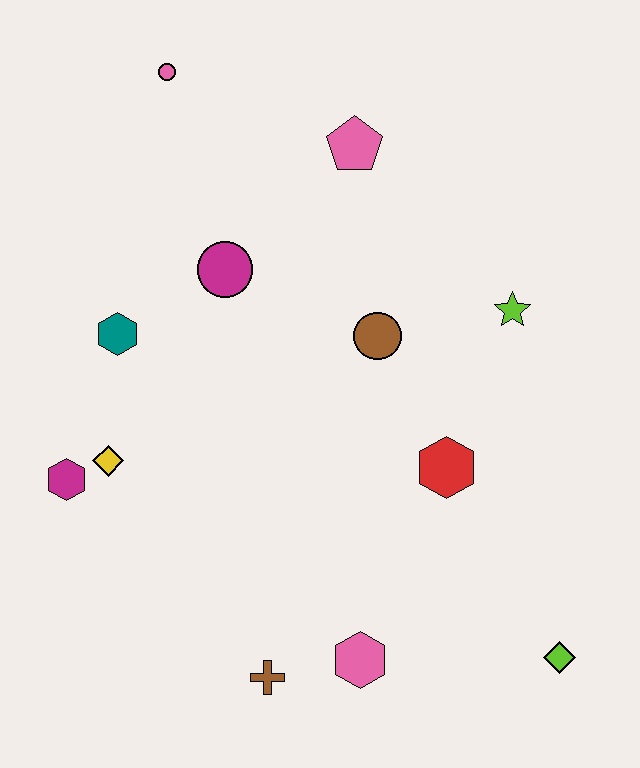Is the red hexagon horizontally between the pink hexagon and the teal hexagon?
No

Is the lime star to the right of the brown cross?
Yes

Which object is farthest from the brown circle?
The lime diamond is farthest from the brown circle.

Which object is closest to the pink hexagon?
The brown cross is closest to the pink hexagon.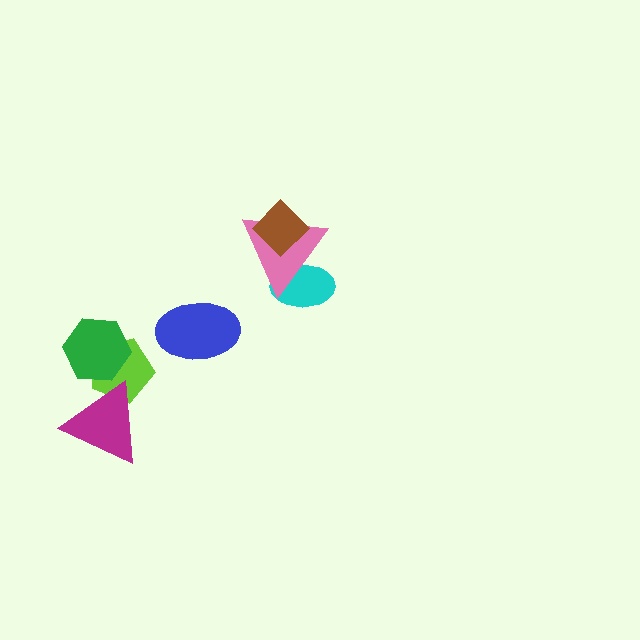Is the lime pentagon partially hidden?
Yes, it is partially covered by another shape.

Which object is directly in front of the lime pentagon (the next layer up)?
The magenta triangle is directly in front of the lime pentagon.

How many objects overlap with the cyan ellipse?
1 object overlaps with the cyan ellipse.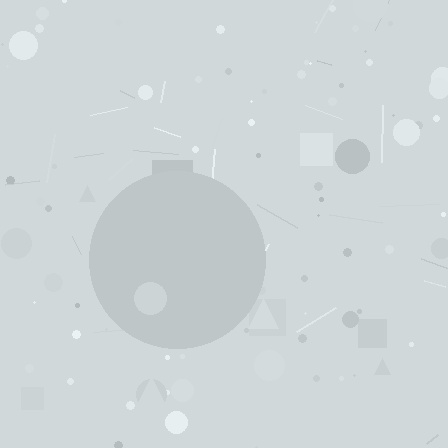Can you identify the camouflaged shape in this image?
The camouflaged shape is a circle.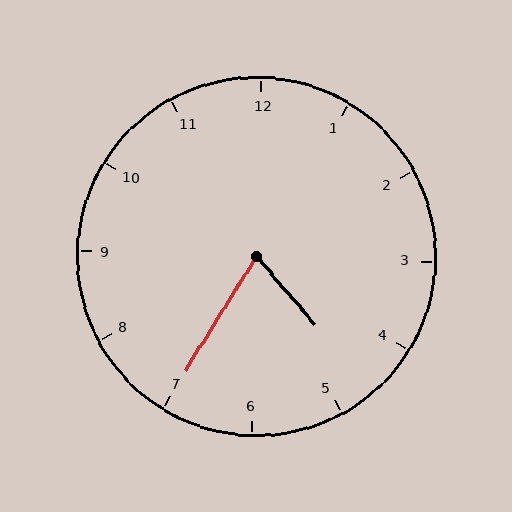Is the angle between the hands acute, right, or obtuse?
It is acute.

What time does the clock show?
4:35.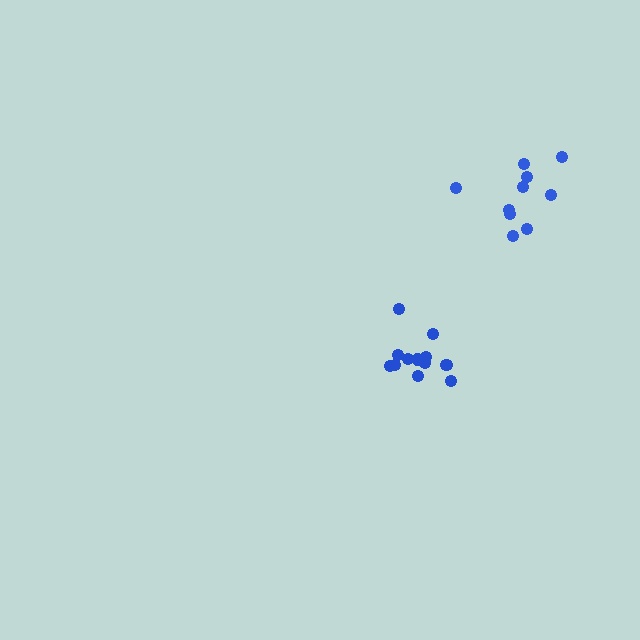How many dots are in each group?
Group 1: 12 dots, Group 2: 10 dots (22 total).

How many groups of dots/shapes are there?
There are 2 groups.